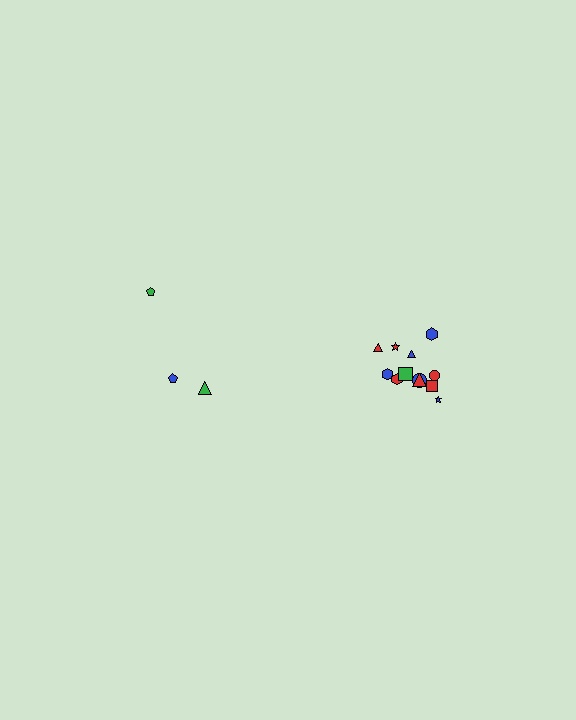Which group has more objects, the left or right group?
The right group.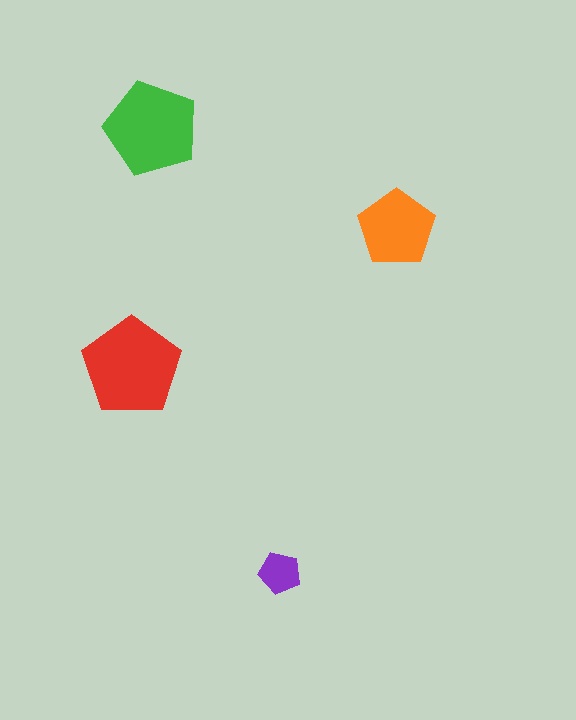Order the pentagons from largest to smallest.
the red one, the green one, the orange one, the purple one.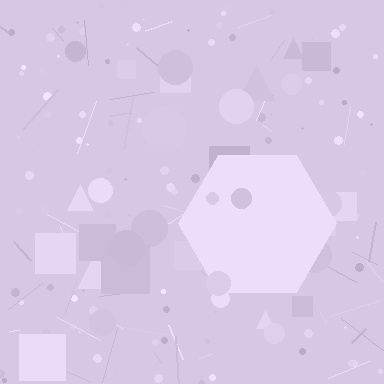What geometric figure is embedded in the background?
A hexagon is embedded in the background.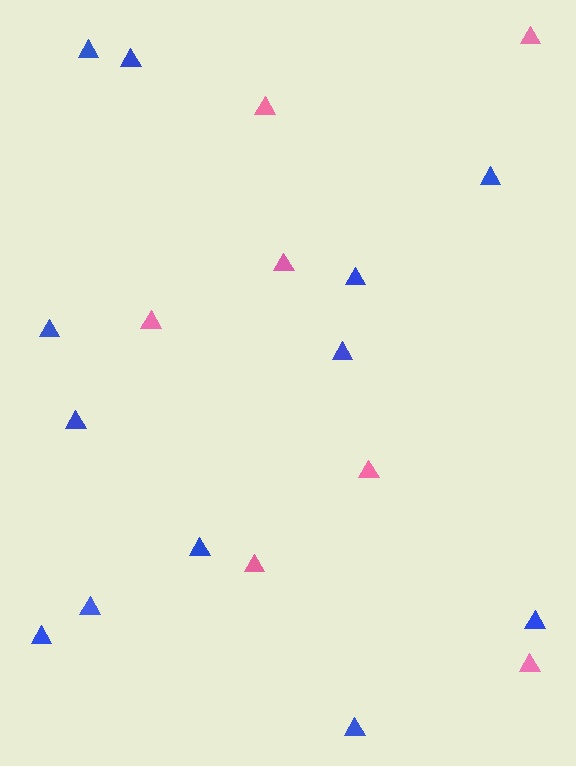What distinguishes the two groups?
There are 2 groups: one group of pink triangles (7) and one group of blue triangles (12).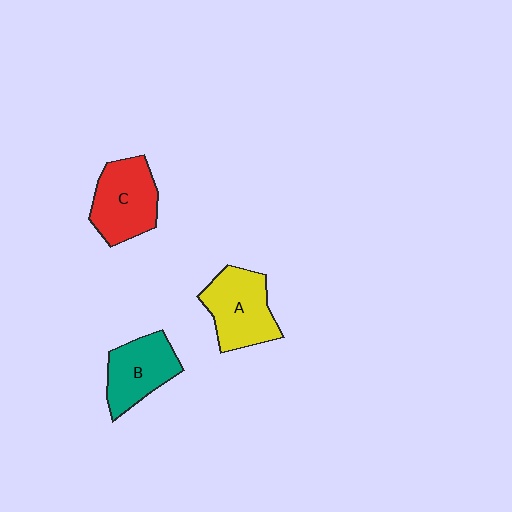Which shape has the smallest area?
Shape B (teal).